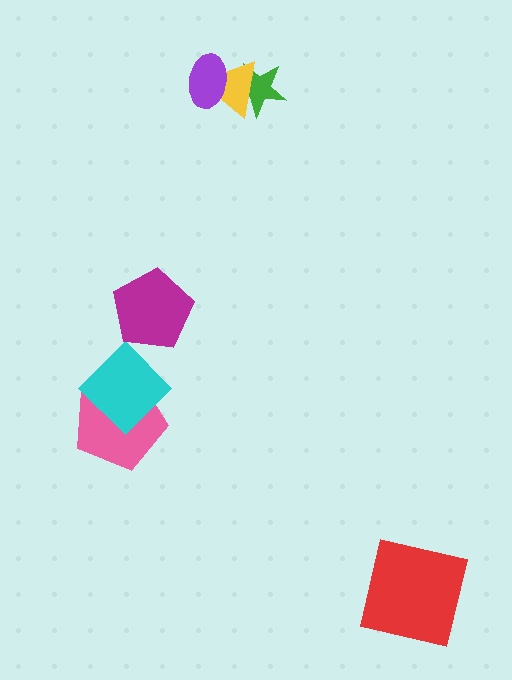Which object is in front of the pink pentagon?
The cyan diamond is in front of the pink pentagon.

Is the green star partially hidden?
Yes, it is partially covered by another shape.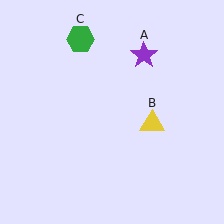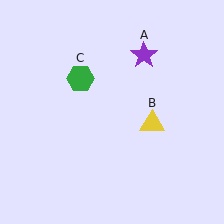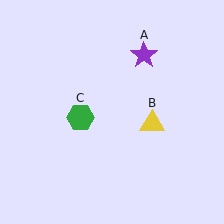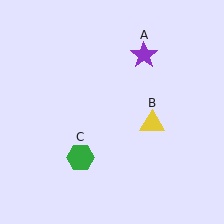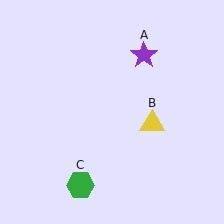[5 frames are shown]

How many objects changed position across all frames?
1 object changed position: green hexagon (object C).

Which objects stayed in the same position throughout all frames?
Purple star (object A) and yellow triangle (object B) remained stationary.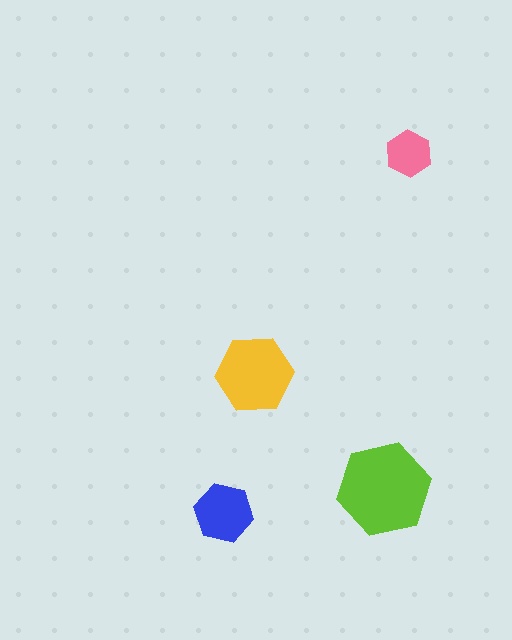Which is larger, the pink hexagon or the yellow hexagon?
The yellow one.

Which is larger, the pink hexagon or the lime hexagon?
The lime one.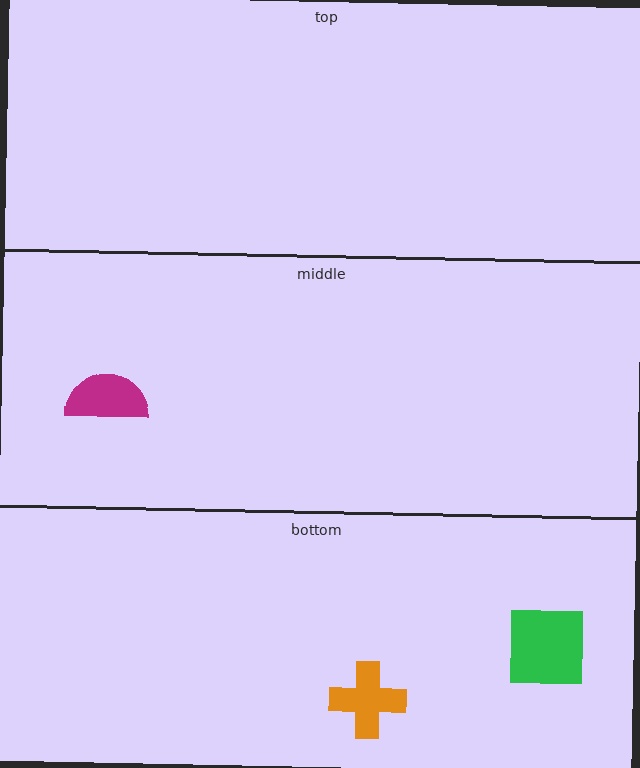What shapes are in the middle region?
The magenta semicircle.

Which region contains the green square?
The bottom region.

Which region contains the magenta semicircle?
The middle region.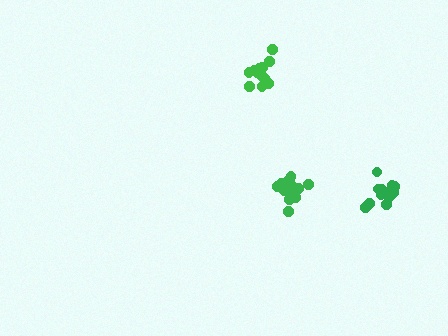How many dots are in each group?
Group 1: 16 dots, Group 2: 14 dots, Group 3: 13 dots (43 total).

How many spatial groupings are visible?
There are 3 spatial groupings.